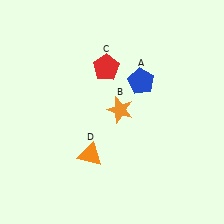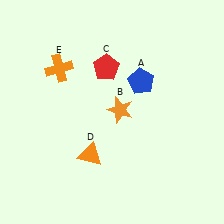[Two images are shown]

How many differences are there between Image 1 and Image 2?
There is 1 difference between the two images.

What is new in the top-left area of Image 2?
An orange cross (E) was added in the top-left area of Image 2.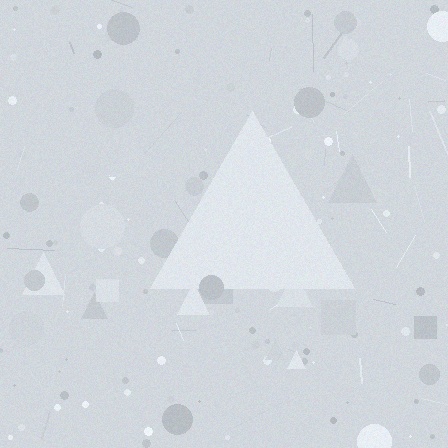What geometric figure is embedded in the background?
A triangle is embedded in the background.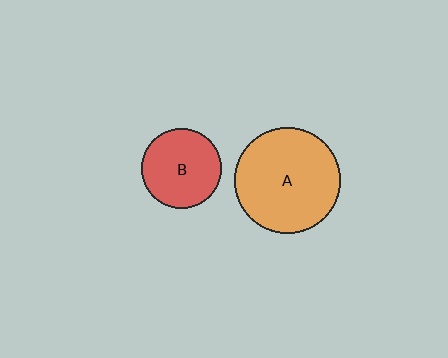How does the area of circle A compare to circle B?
Approximately 1.8 times.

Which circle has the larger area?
Circle A (orange).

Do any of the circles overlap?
No, none of the circles overlap.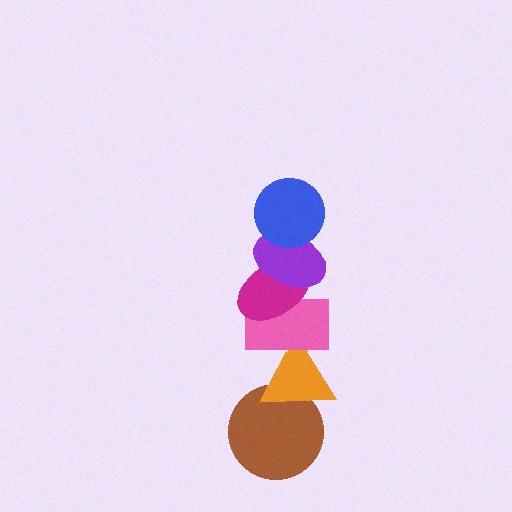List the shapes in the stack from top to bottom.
From top to bottom: the blue circle, the purple ellipse, the magenta ellipse, the pink rectangle, the orange triangle, the brown circle.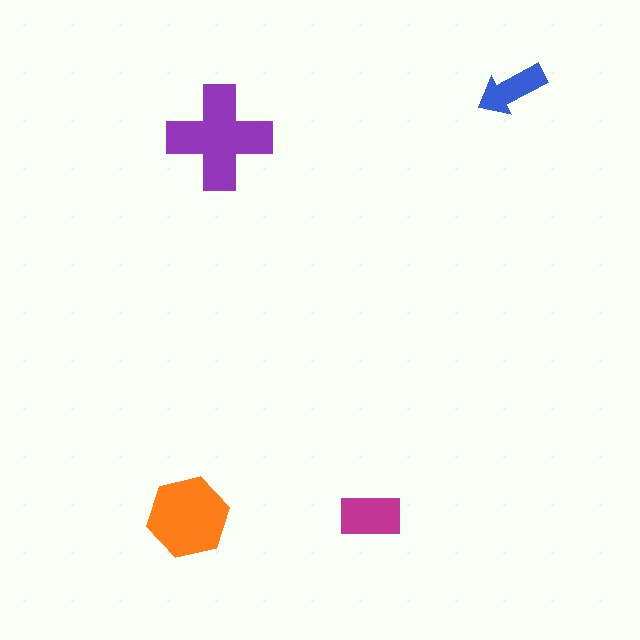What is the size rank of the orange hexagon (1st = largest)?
2nd.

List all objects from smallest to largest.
The blue arrow, the magenta rectangle, the orange hexagon, the purple cross.